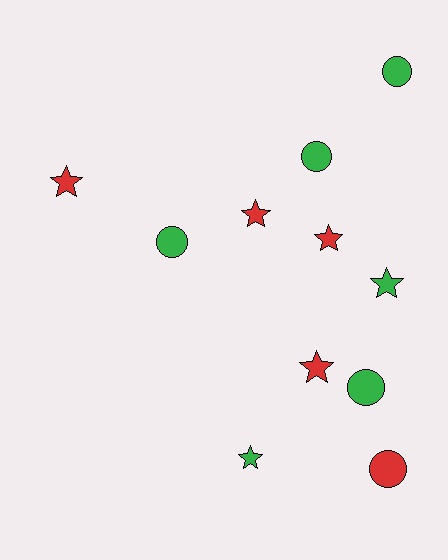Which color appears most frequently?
Green, with 6 objects.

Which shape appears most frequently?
Star, with 6 objects.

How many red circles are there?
There is 1 red circle.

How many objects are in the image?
There are 11 objects.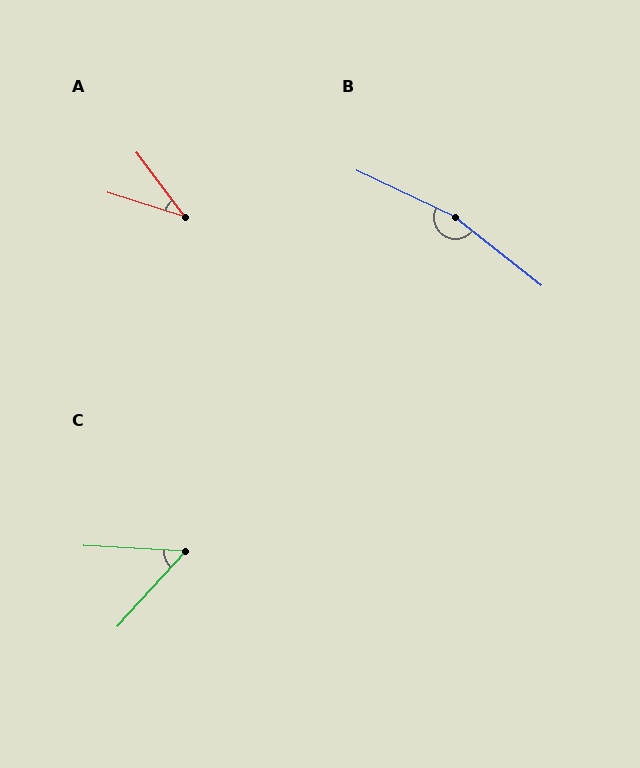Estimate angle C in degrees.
Approximately 51 degrees.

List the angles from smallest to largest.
A (35°), C (51°), B (167°).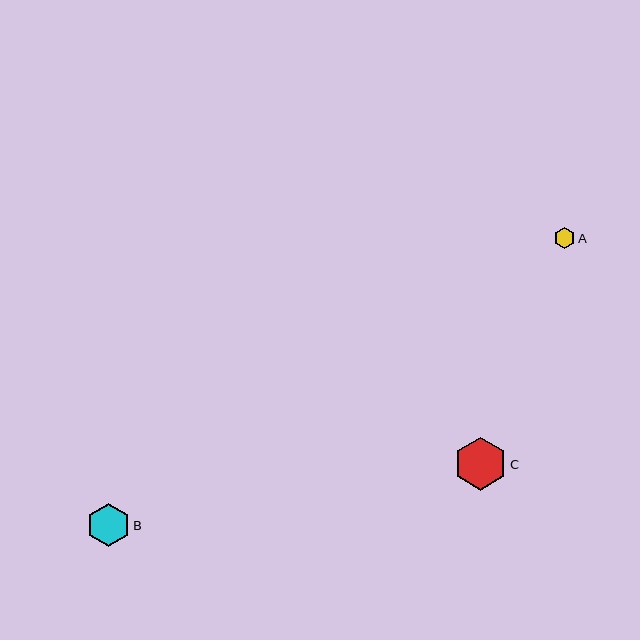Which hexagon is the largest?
Hexagon C is the largest with a size of approximately 53 pixels.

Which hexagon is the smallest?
Hexagon A is the smallest with a size of approximately 21 pixels.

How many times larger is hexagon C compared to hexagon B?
Hexagon C is approximately 1.2 times the size of hexagon B.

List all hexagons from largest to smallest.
From largest to smallest: C, B, A.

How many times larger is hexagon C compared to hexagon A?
Hexagon C is approximately 2.5 times the size of hexagon A.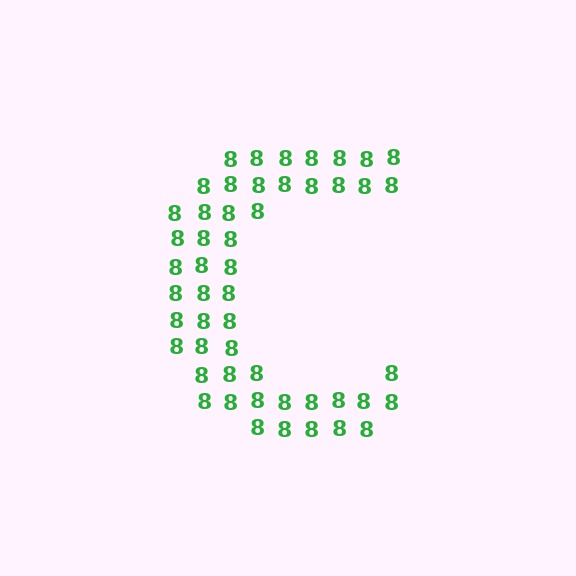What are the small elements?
The small elements are digit 8's.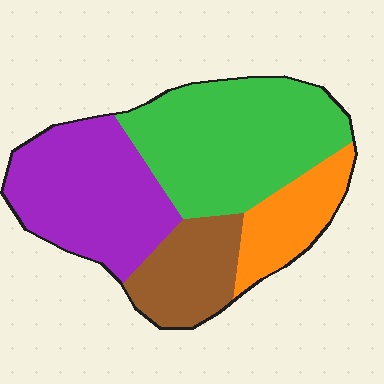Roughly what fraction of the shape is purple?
Purple takes up about one third (1/3) of the shape.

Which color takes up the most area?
Green, at roughly 40%.